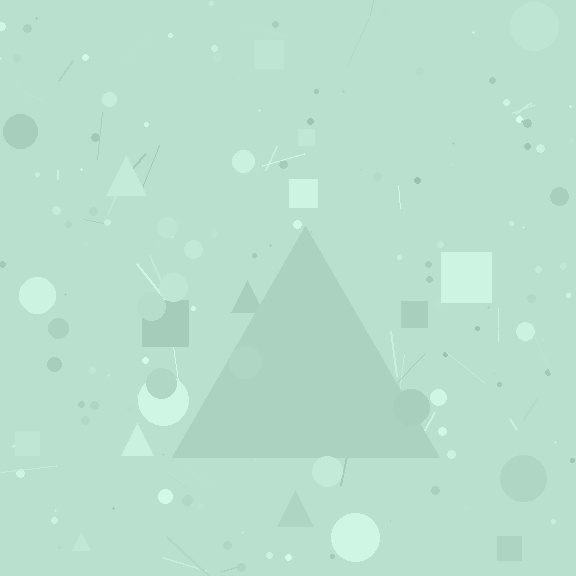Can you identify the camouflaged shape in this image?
The camouflaged shape is a triangle.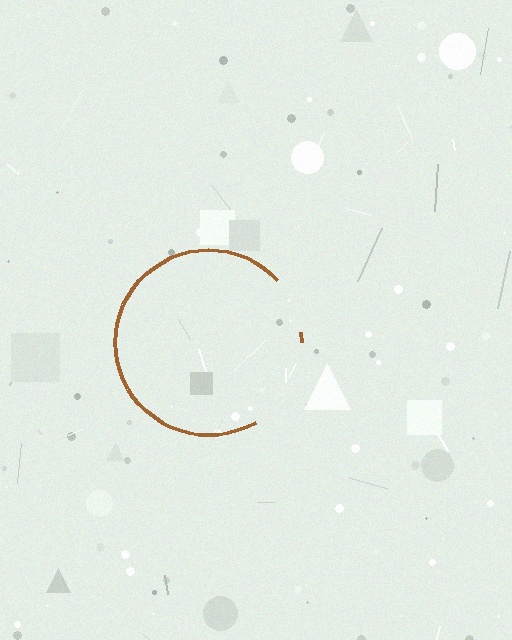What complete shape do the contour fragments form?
The contour fragments form a circle.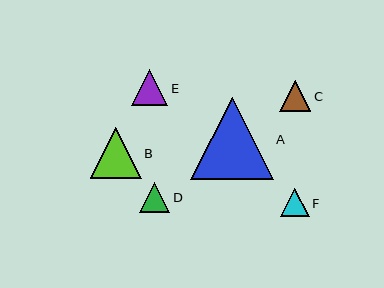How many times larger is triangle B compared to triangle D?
Triangle B is approximately 1.7 times the size of triangle D.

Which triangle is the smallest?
Triangle F is the smallest with a size of approximately 28 pixels.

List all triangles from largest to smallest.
From largest to smallest: A, B, E, C, D, F.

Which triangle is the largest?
Triangle A is the largest with a size of approximately 82 pixels.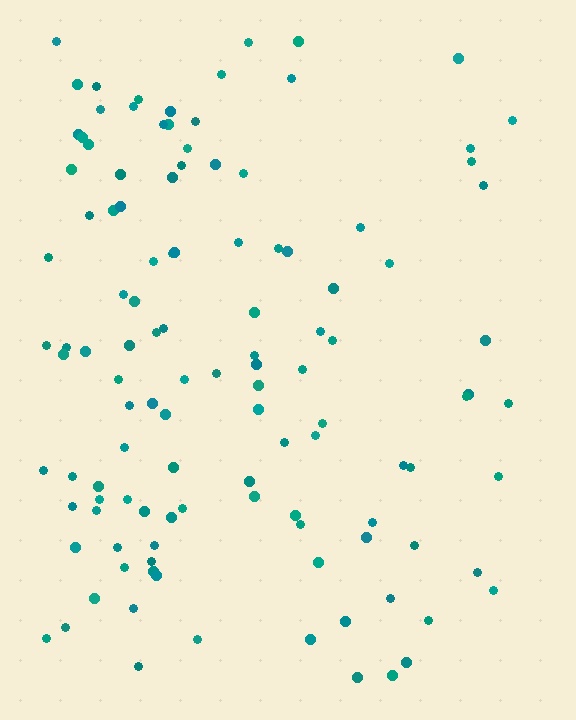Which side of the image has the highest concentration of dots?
The left.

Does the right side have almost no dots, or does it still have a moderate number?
Still a moderate number, just noticeably fewer than the left.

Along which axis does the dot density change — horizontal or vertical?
Horizontal.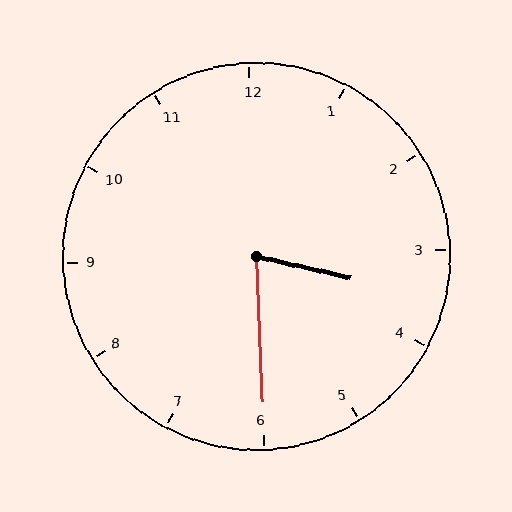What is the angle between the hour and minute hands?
Approximately 75 degrees.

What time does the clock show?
3:30.